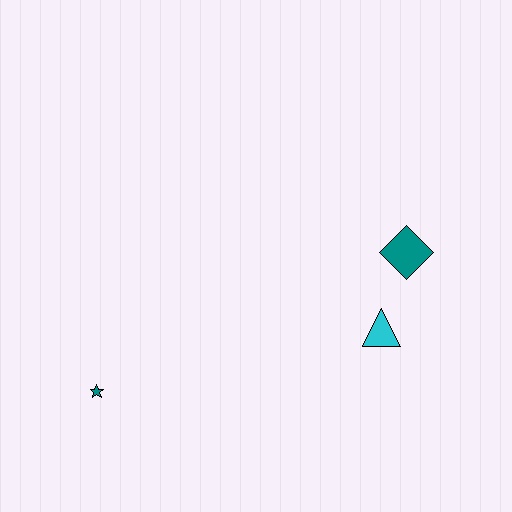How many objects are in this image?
There are 3 objects.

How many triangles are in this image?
There is 1 triangle.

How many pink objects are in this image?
There are no pink objects.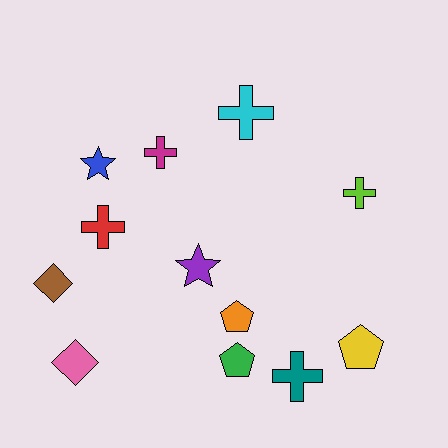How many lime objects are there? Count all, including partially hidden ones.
There is 1 lime object.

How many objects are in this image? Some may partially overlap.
There are 12 objects.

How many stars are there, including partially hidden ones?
There are 2 stars.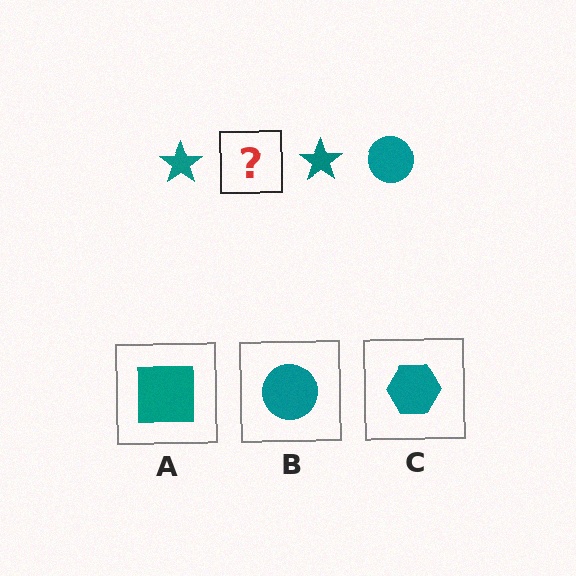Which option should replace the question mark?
Option B.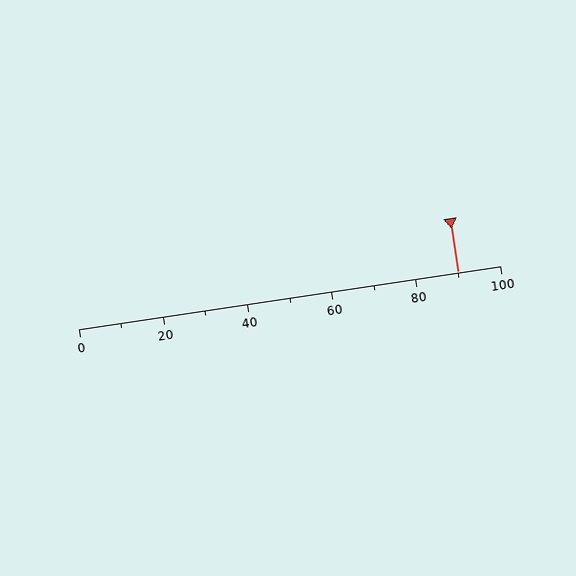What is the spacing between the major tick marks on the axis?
The major ticks are spaced 20 apart.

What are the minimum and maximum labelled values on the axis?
The axis runs from 0 to 100.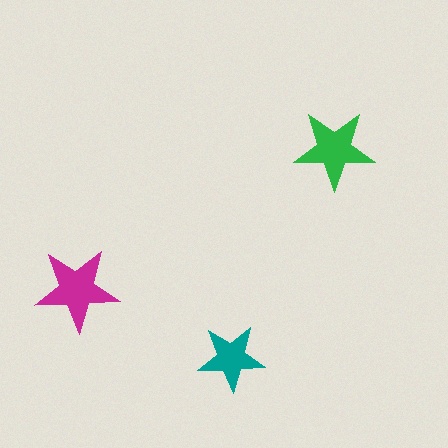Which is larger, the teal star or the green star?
The green one.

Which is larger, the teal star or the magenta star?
The magenta one.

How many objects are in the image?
There are 3 objects in the image.